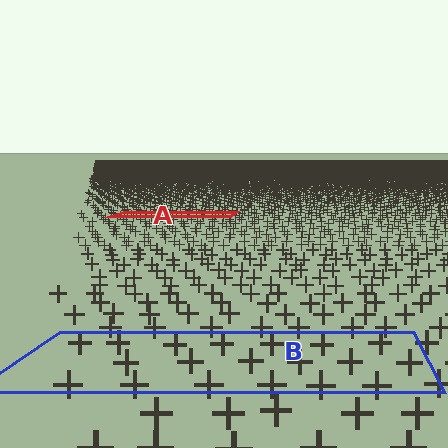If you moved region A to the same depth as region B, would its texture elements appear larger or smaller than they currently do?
They would appear larger. At a closer depth, the same texture elements are projected at a bigger on-screen size.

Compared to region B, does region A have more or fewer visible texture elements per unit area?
Region A has more texture elements per unit area — they are packed more densely because it is farther away.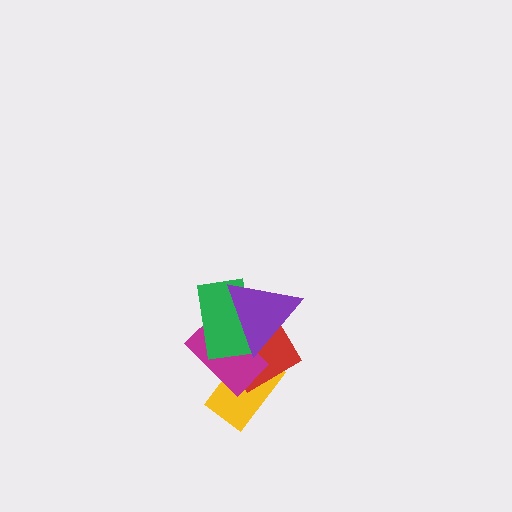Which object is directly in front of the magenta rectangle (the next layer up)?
The green rectangle is directly in front of the magenta rectangle.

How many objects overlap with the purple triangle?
3 objects overlap with the purple triangle.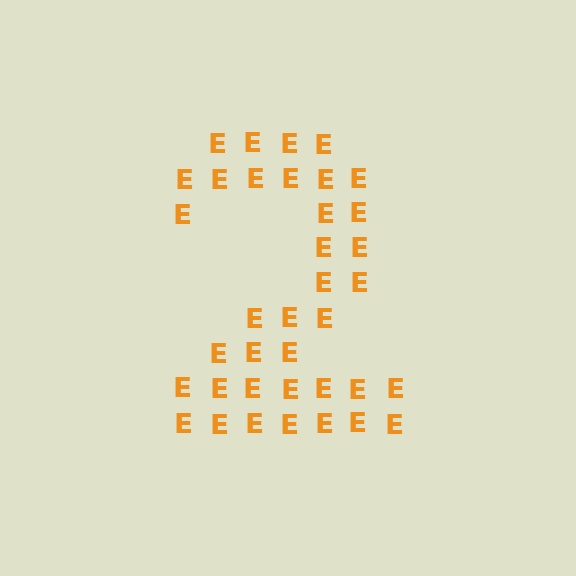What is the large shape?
The large shape is the digit 2.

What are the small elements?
The small elements are letter E's.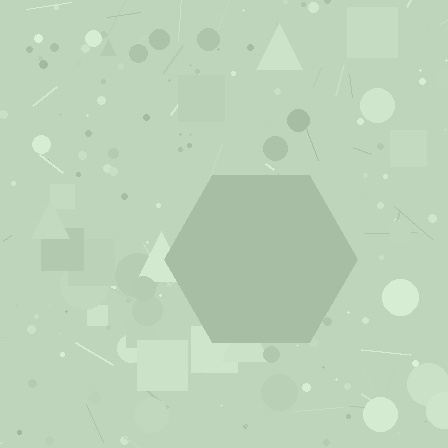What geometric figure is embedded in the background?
A hexagon is embedded in the background.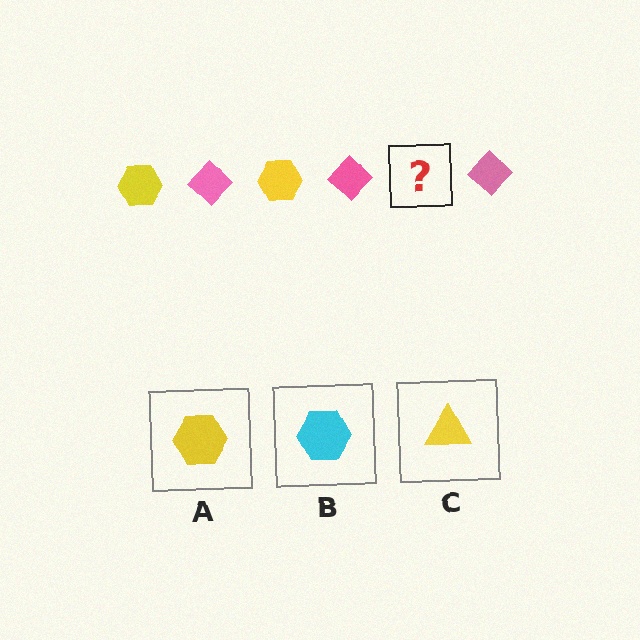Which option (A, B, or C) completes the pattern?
A.